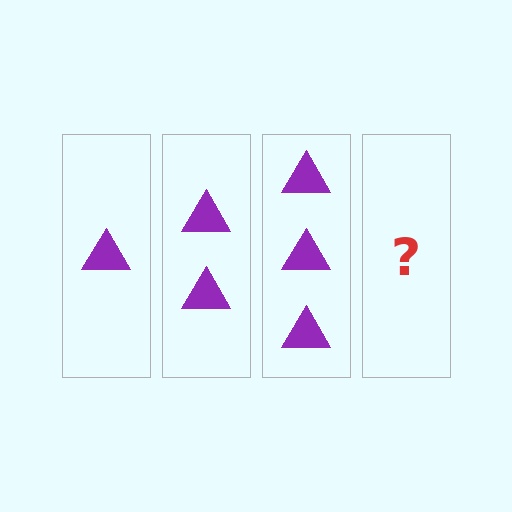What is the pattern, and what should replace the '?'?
The pattern is that each step adds one more triangle. The '?' should be 4 triangles.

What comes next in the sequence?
The next element should be 4 triangles.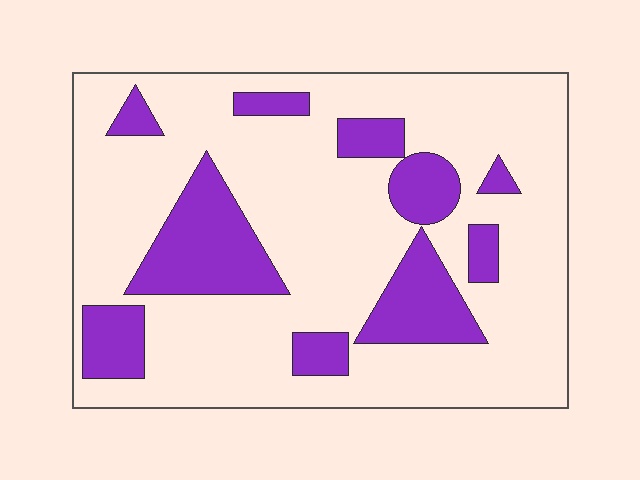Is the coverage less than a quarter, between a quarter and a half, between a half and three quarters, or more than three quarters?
Less than a quarter.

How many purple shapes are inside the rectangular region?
10.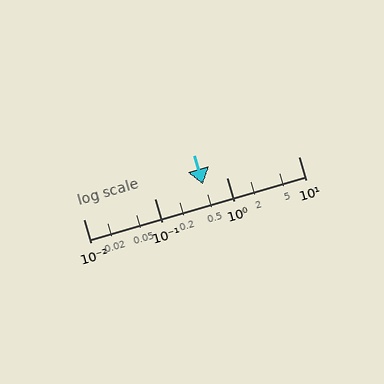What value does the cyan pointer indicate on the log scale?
The pointer indicates approximately 0.47.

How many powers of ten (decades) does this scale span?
The scale spans 3 decades, from 0.01 to 10.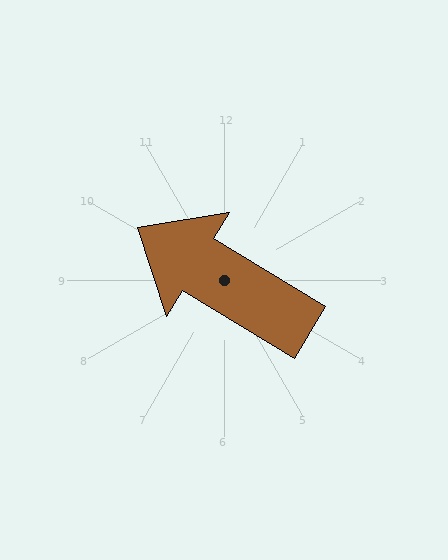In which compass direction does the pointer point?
Northwest.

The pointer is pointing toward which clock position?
Roughly 10 o'clock.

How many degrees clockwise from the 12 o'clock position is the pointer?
Approximately 301 degrees.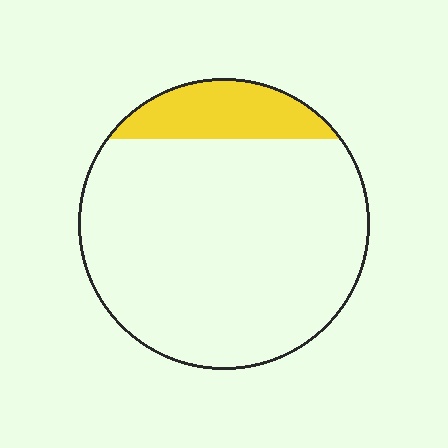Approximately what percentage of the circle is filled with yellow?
Approximately 15%.